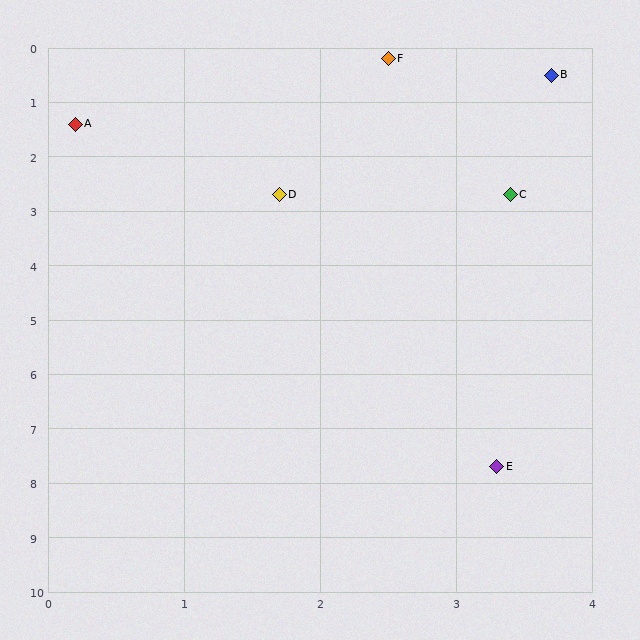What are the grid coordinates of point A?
Point A is at approximately (0.2, 1.4).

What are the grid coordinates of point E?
Point E is at approximately (3.3, 7.7).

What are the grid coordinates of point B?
Point B is at approximately (3.7, 0.5).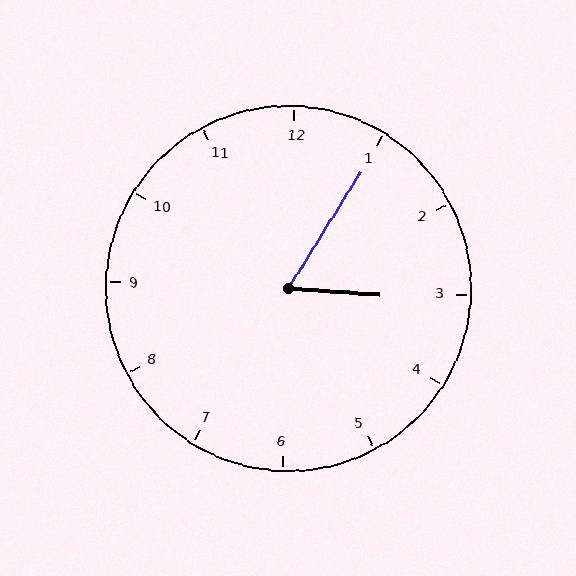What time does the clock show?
3:05.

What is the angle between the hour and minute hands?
Approximately 62 degrees.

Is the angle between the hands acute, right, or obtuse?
It is acute.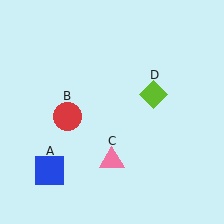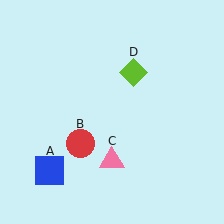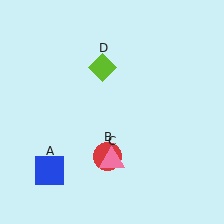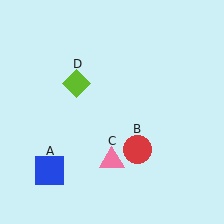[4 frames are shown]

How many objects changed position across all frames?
2 objects changed position: red circle (object B), lime diamond (object D).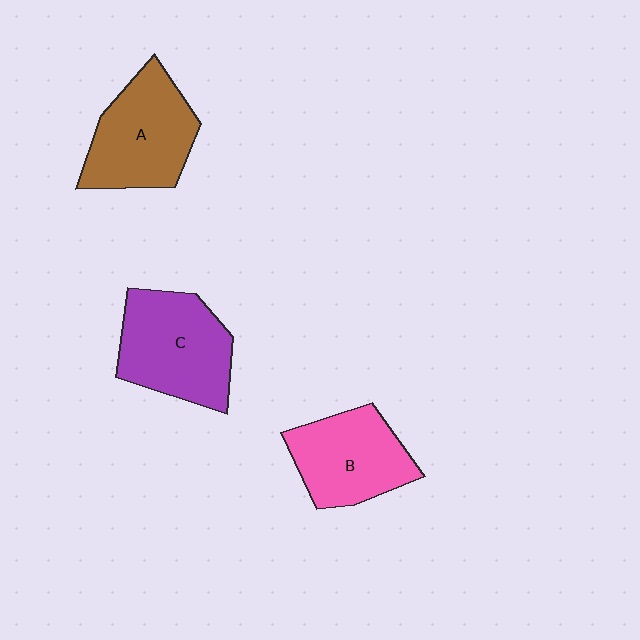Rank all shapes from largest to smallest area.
From largest to smallest: C (purple), A (brown), B (pink).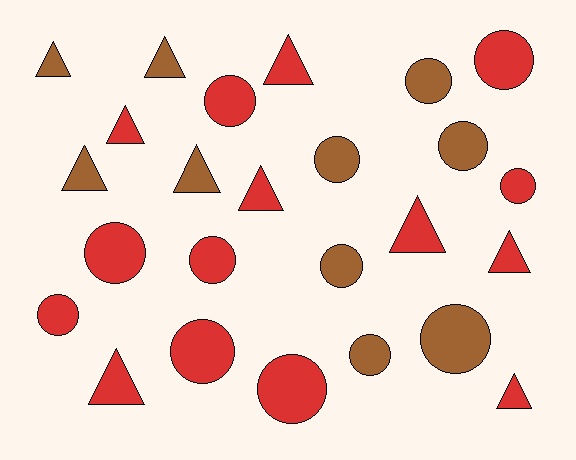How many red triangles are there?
There are 7 red triangles.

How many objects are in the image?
There are 25 objects.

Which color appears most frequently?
Red, with 15 objects.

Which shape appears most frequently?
Circle, with 14 objects.